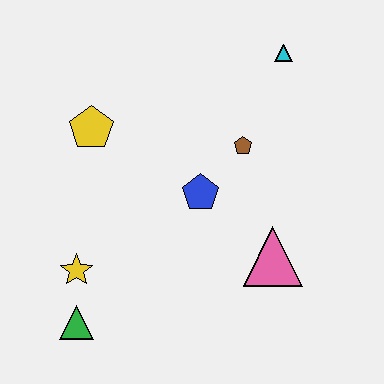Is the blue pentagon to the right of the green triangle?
Yes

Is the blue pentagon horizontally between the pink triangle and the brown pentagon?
No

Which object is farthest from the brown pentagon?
The green triangle is farthest from the brown pentagon.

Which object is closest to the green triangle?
The yellow star is closest to the green triangle.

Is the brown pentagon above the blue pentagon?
Yes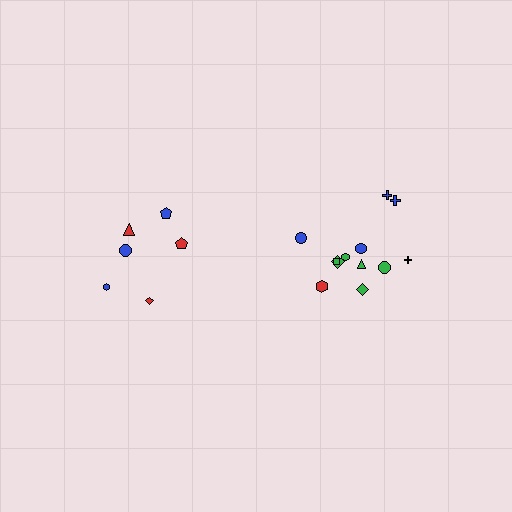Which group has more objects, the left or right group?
The right group.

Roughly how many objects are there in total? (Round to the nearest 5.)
Roughly 20 objects in total.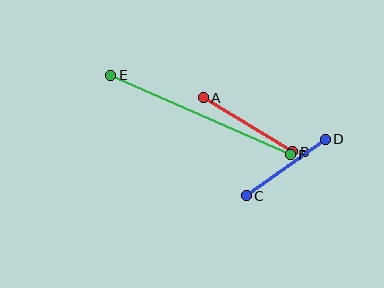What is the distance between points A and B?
The distance is approximately 104 pixels.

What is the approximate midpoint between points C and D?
The midpoint is at approximately (286, 168) pixels.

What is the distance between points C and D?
The distance is approximately 97 pixels.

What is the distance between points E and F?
The distance is approximately 196 pixels.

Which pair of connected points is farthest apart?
Points E and F are farthest apart.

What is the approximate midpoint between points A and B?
The midpoint is at approximately (248, 125) pixels.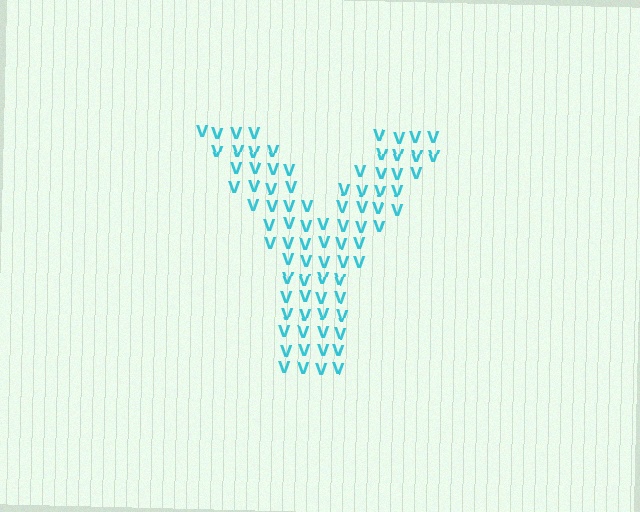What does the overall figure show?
The overall figure shows the letter Y.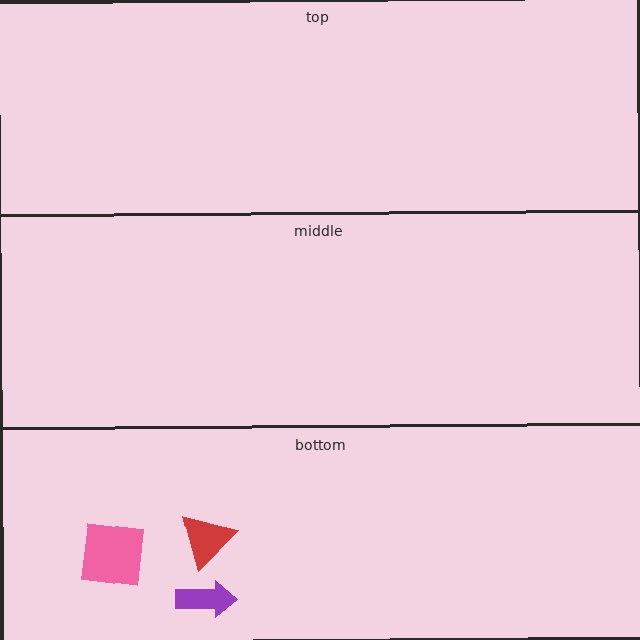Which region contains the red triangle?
The bottom region.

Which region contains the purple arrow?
The bottom region.